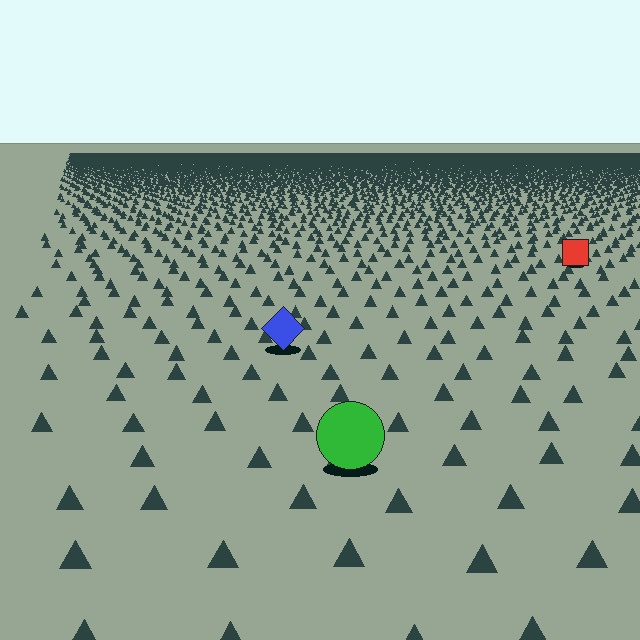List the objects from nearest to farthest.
From nearest to farthest: the green circle, the blue diamond, the red square.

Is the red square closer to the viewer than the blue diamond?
No. The blue diamond is closer — you can tell from the texture gradient: the ground texture is coarser near it.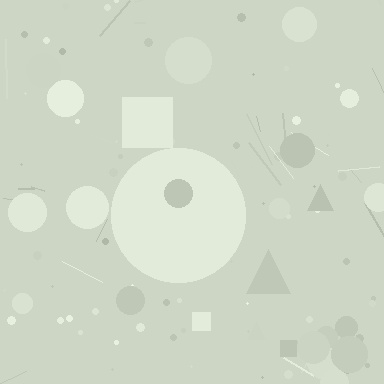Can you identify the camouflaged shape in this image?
The camouflaged shape is a circle.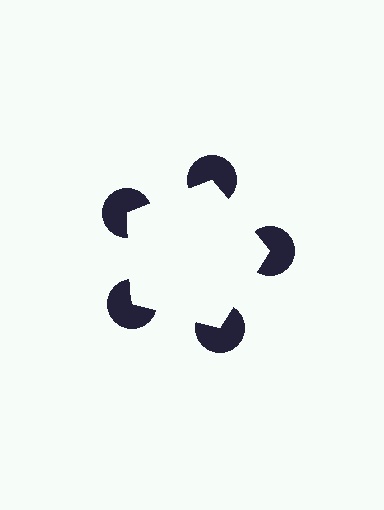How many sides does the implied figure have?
5 sides.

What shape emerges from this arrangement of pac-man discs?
An illusory pentagon — its edges are inferred from the aligned wedge cuts in the pac-man discs, not physically drawn.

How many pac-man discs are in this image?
There are 5 — one at each vertex of the illusory pentagon.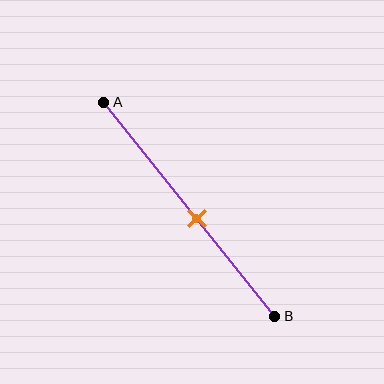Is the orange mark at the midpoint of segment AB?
No, the mark is at about 55% from A, not at the 50% midpoint.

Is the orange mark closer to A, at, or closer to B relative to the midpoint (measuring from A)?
The orange mark is closer to point B than the midpoint of segment AB.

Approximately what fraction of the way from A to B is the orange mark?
The orange mark is approximately 55% of the way from A to B.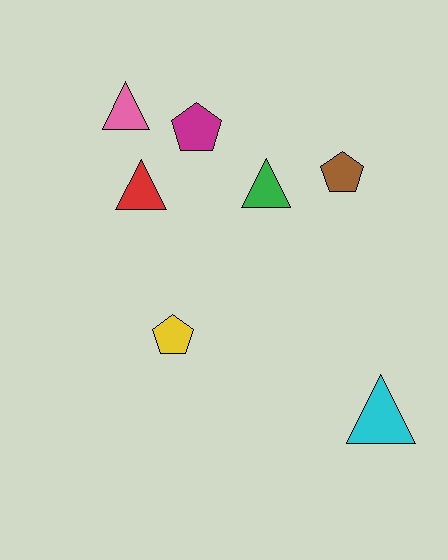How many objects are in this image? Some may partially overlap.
There are 7 objects.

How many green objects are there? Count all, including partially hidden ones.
There is 1 green object.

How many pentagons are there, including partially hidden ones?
There are 3 pentagons.